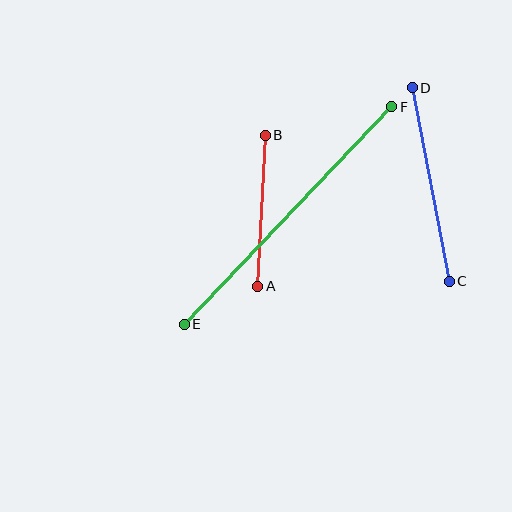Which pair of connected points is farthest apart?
Points E and F are farthest apart.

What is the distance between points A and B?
The distance is approximately 151 pixels.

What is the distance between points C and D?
The distance is approximately 197 pixels.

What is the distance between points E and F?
The distance is approximately 301 pixels.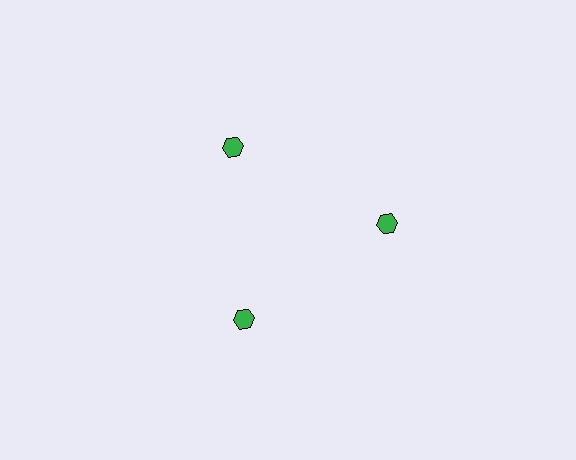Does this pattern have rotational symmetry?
Yes, this pattern has 3-fold rotational symmetry. It looks the same after rotating 120 degrees around the center.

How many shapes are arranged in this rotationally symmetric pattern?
There are 3 shapes, arranged in 3 groups of 1.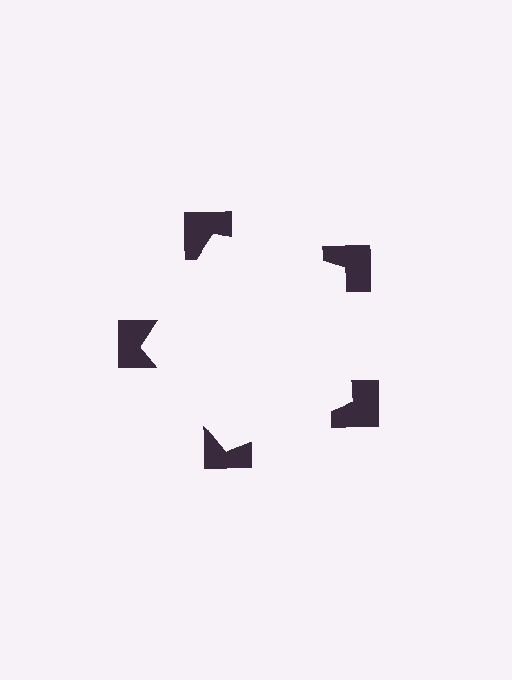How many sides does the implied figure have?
5 sides.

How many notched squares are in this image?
There are 5 — one at each vertex of the illusory pentagon.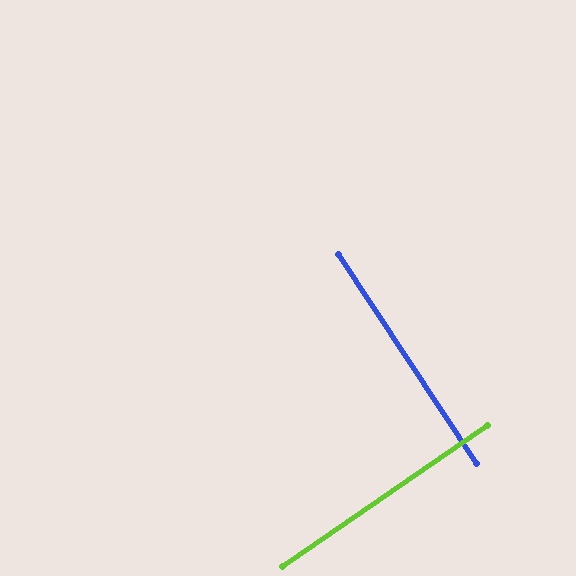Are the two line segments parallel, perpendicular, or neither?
Perpendicular — they meet at approximately 89°.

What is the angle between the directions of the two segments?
Approximately 89 degrees.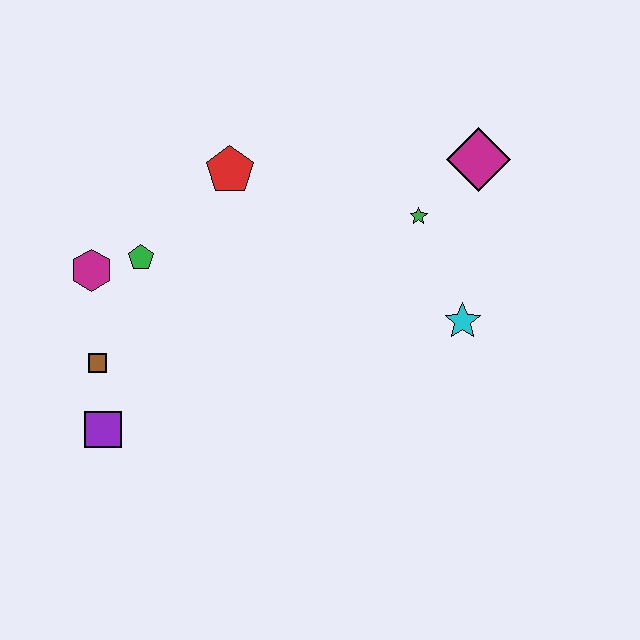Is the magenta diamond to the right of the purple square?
Yes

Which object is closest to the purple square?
The brown square is closest to the purple square.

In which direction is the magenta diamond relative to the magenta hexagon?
The magenta diamond is to the right of the magenta hexagon.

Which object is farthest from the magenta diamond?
The purple square is farthest from the magenta diamond.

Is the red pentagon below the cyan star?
No